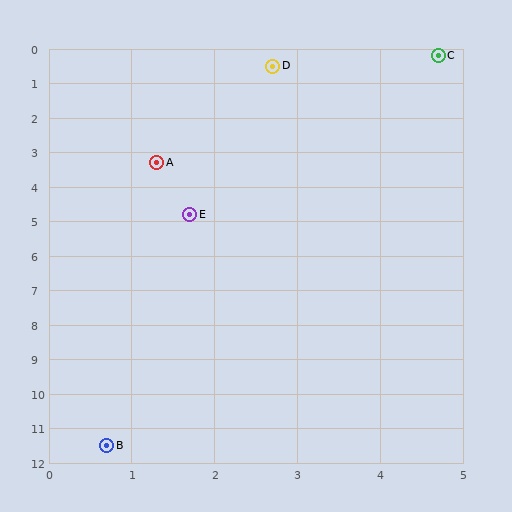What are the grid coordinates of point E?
Point E is at approximately (1.7, 4.8).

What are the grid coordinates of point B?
Point B is at approximately (0.7, 11.5).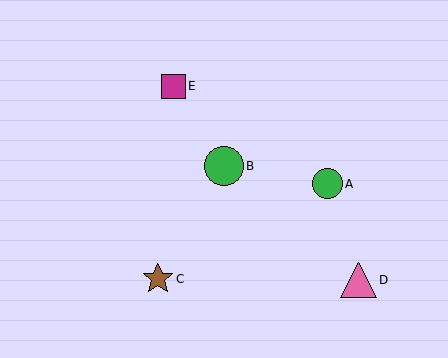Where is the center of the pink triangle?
The center of the pink triangle is at (358, 280).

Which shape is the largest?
The green circle (labeled B) is the largest.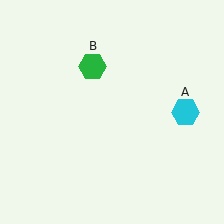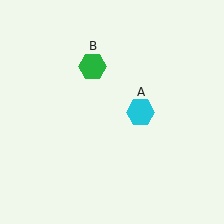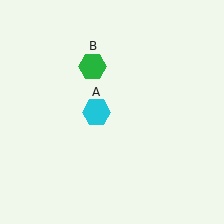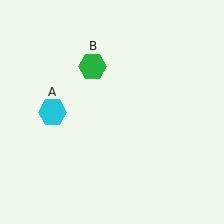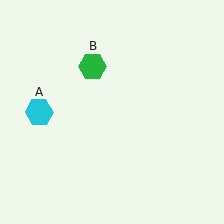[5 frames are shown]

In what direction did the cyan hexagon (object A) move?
The cyan hexagon (object A) moved left.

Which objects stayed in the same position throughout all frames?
Green hexagon (object B) remained stationary.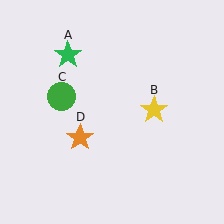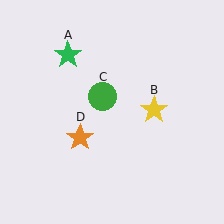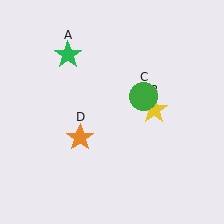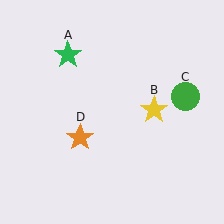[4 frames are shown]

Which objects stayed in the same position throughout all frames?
Green star (object A) and yellow star (object B) and orange star (object D) remained stationary.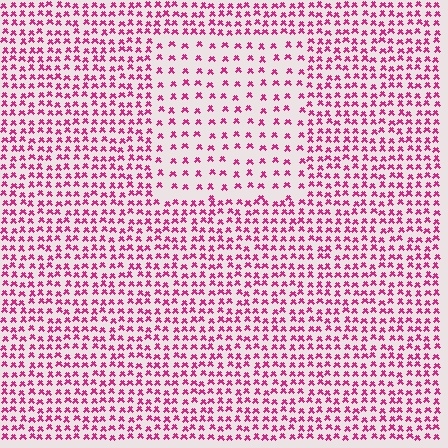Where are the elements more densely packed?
The elements are more densely packed outside the rectangle boundary.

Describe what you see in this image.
The image contains small magenta elements arranged at two different densities. A rectangle-shaped region is visible where the elements are less densely packed than the surrounding area.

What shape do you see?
I see a rectangle.